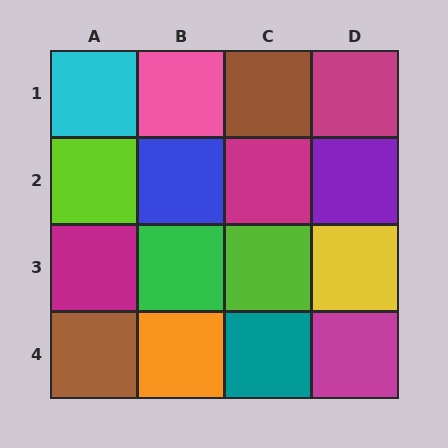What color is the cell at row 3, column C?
Lime.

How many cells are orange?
1 cell is orange.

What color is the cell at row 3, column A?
Magenta.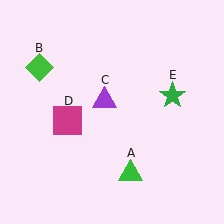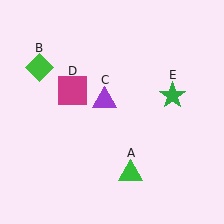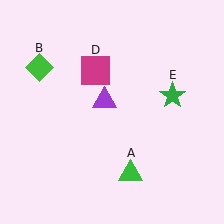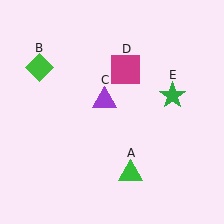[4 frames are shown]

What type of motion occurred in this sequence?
The magenta square (object D) rotated clockwise around the center of the scene.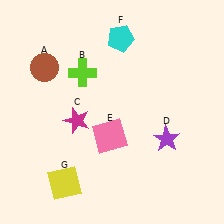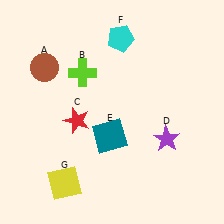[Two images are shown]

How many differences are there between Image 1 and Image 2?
There are 2 differences between the two images.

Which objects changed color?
C changed from magenta to red. E changed from pink to teal.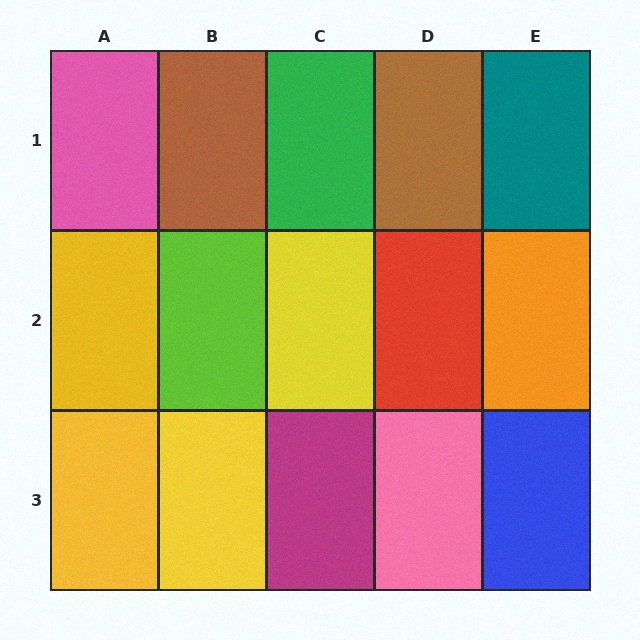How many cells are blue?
1 cell is blue.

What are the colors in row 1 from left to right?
Pink, brown, green, brown, teal.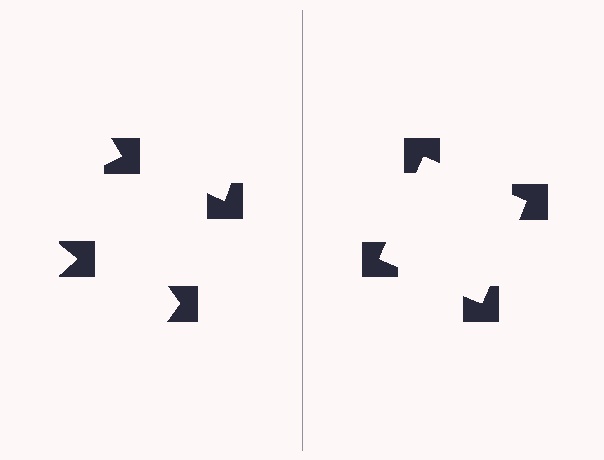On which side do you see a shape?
An illusory square appears on the right side. On the left side the wedge cuts are rotated, so no coherent shape forms.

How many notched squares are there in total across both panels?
8 — 4 on each side.